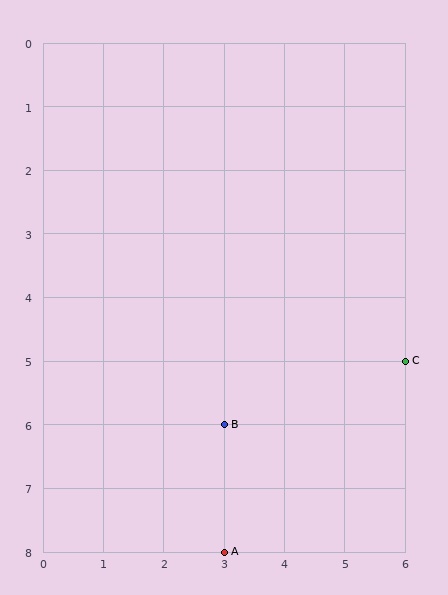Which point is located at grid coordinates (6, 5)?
Point C is at (6, 5).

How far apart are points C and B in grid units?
Points C and B are 3 columns and 1 row apart (about 3.2 grid units diagonally).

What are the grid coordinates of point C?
Point C is at grid coordinates (6, 5).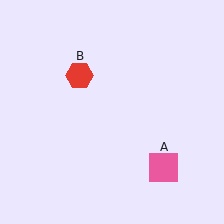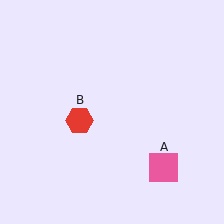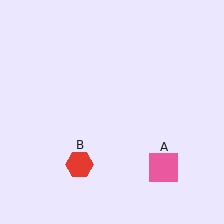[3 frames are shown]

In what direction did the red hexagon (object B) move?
The red hexagon (object B) moved down.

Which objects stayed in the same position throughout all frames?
Pink square (object A) remained stationary.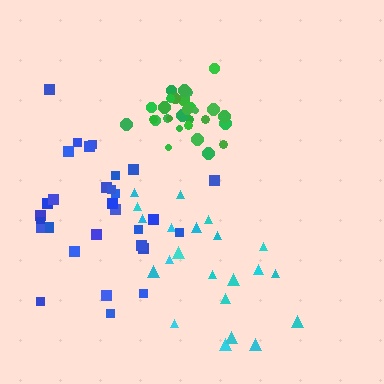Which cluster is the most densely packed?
Green.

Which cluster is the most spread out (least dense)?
Cyan.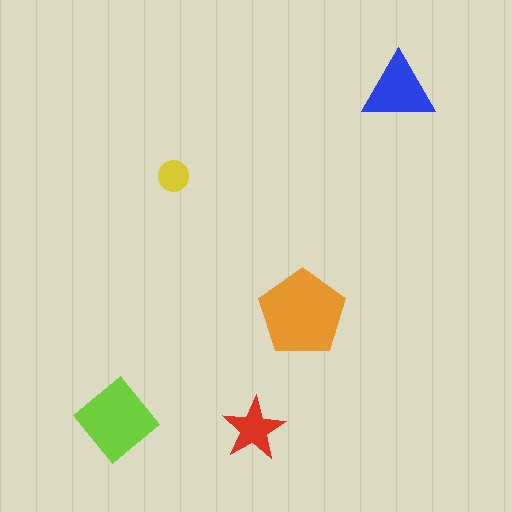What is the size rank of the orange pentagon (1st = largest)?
1st.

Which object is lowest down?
The red star is bottommost.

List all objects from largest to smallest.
The orange pentagon, the lime diamond, the blue triangle, the red star, the yellow circle.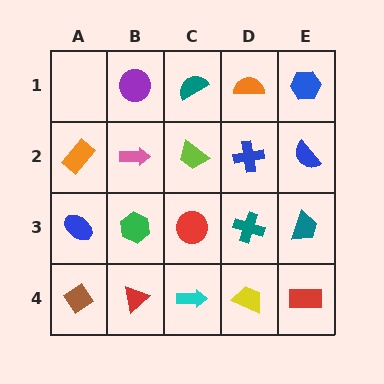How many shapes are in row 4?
5 shapes.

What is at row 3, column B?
A green hexagon.